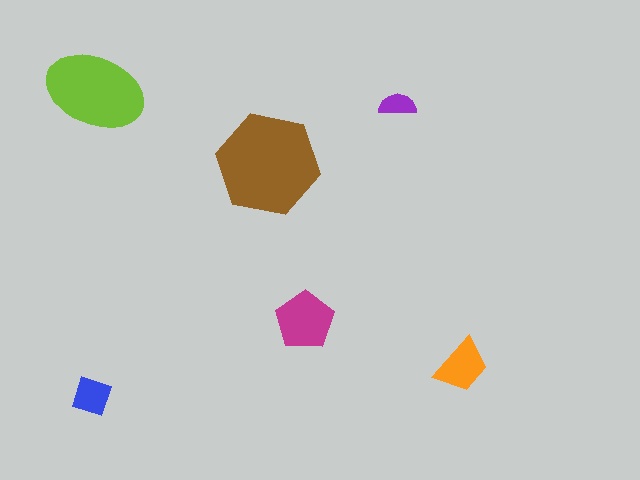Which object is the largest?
The brown hexagon.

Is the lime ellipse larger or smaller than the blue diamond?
Larger.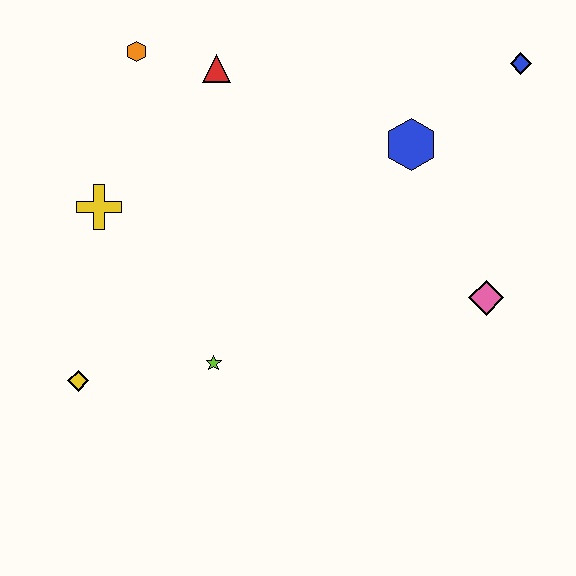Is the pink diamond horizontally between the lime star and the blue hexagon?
No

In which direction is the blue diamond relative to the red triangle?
The blue diamond is to the right of the red triangle.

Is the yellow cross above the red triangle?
No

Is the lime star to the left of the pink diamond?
Yes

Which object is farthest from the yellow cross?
The blue diamond is farthest from the yellow cross.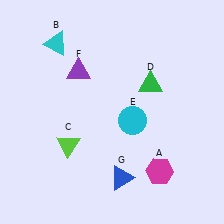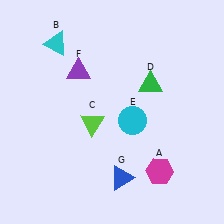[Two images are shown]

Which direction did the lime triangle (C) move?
The lime triangle (C) moved right.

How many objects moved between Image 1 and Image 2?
1 object moved between the two images.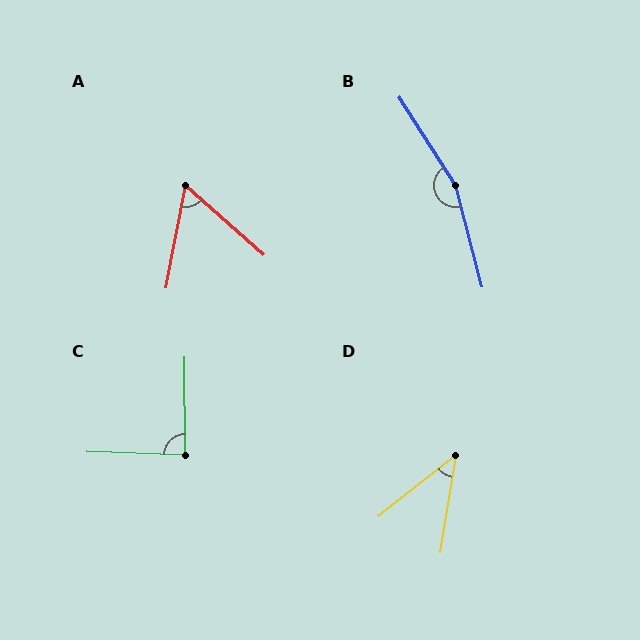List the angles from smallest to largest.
D (43°), A (59°), C (87°), B (162°).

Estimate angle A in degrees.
Approximately 59 degrees.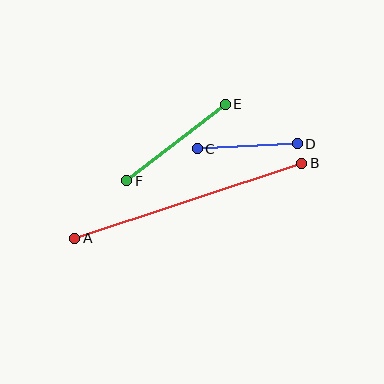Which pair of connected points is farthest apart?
Points A and B are farthest apart.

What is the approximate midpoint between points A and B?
The midpoint is at approximately (188, 201) pixels.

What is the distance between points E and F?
The distance is approximately 125 pixels.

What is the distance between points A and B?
The distance is approximately 239 pixels.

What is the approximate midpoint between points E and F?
The midpoint is at approximately (176, 143) pixels.